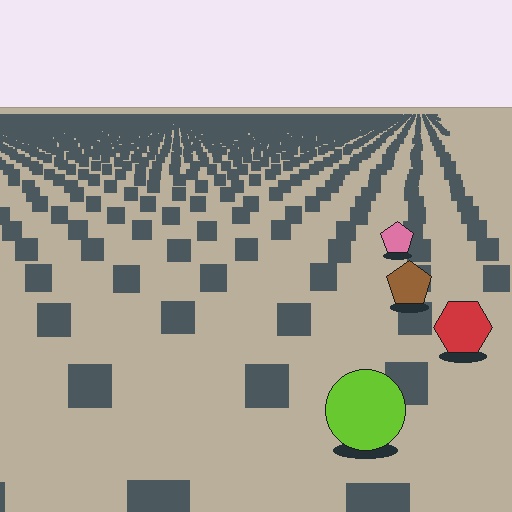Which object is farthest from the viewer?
The pink pentagon is farthest from the viewer. It appears smaller and the ground texture around it is denser.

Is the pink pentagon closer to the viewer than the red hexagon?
No. The red hexagon is closer — you can tell from the texture gradient: the ground texture is coarser near it.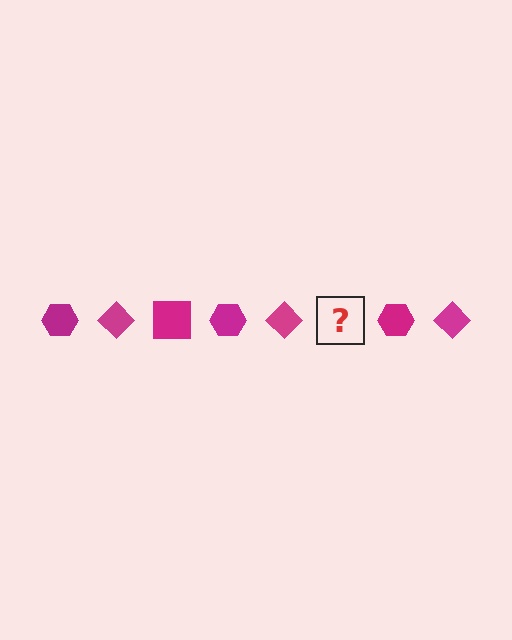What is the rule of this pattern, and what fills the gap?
The rule is that the pattern cycles through hexagon, diamond, square shapes in magenta. The gap should be filled with a magenta square.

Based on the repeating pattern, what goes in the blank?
The blank should be a magenta square.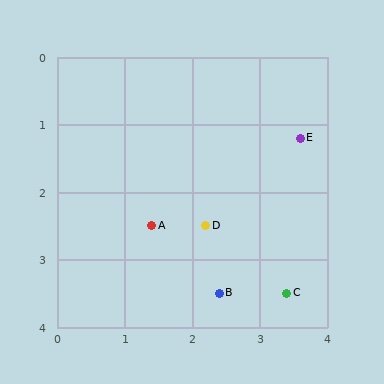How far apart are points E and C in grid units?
Points E and C are about 2.3 grid units apart.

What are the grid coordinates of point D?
Point D is at approximately (2.2, 2.5).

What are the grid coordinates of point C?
Point C is at approximately (3.4, 3.5).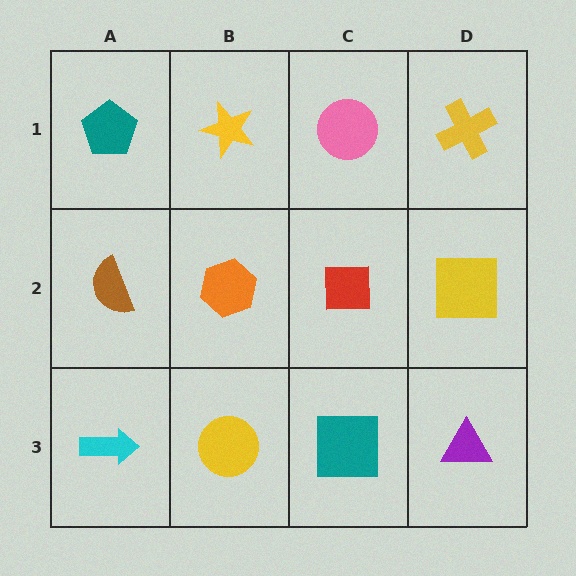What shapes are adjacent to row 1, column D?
A yellow square (row 2, column D), a pink circle (row 1, column C).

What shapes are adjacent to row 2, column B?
A yellow star (row 1, column B), a yellow circle (row 3, column B), a brown semicircle (row 2, column A), a red square (row 2, column C).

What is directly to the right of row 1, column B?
A pink circle.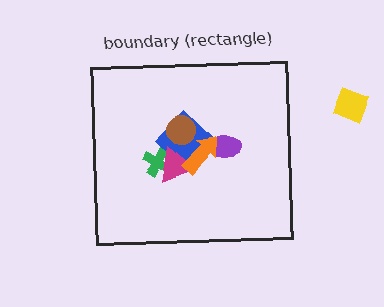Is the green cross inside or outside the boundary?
Inside.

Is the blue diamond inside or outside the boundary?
Inside.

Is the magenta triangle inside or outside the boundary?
Inside.